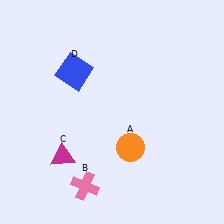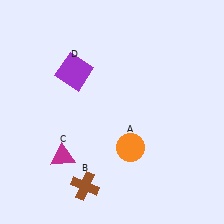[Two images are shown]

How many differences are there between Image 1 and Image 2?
There are 2 differences between the two images.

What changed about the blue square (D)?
In Image 1, D is blue. In Image 2, it changed to purple.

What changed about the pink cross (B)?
In Image 1, B is pink. In Image 2, it changed to brown.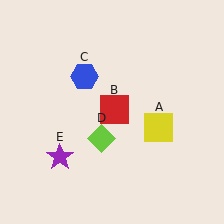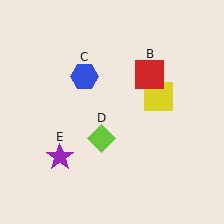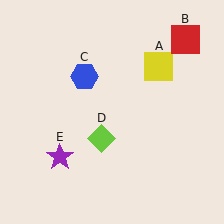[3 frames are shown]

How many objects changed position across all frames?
2 objects changed position: yellow square (object A), red square (object B).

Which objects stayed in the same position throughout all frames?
Blue hexagon (object C) and lime diamond (object D) and purple star (object E) remained stationary.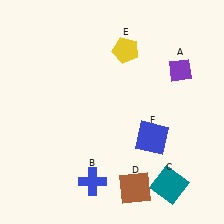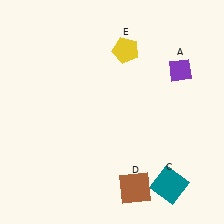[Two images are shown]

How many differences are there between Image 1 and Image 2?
There are 2 differences between the two images.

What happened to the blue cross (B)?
The blue cross (B) was removed in Image 2. It was in the bottom-left area of Image 1.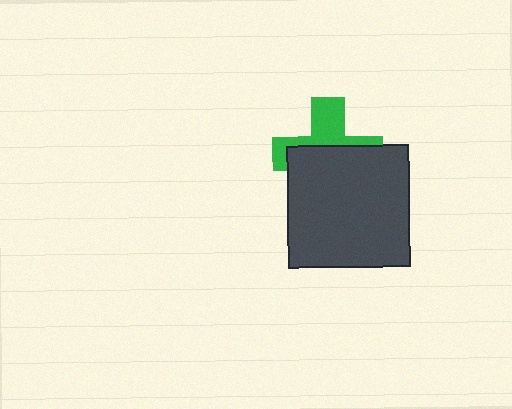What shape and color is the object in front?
The object in front is a dark gray square.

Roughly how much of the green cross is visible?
A small part of it is visible (roughly 41%).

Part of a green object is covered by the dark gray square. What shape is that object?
It is a cross.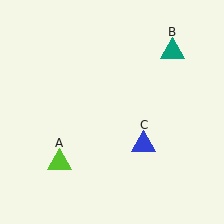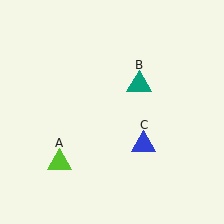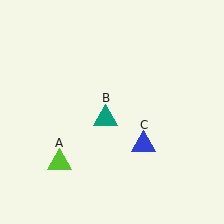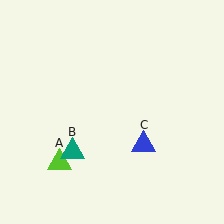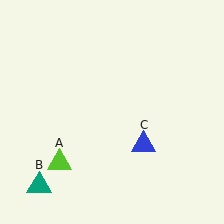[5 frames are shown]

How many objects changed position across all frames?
1 object changed position: teal triangle (object B).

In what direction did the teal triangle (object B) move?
The teal triangle (object B) moved down and to the left.